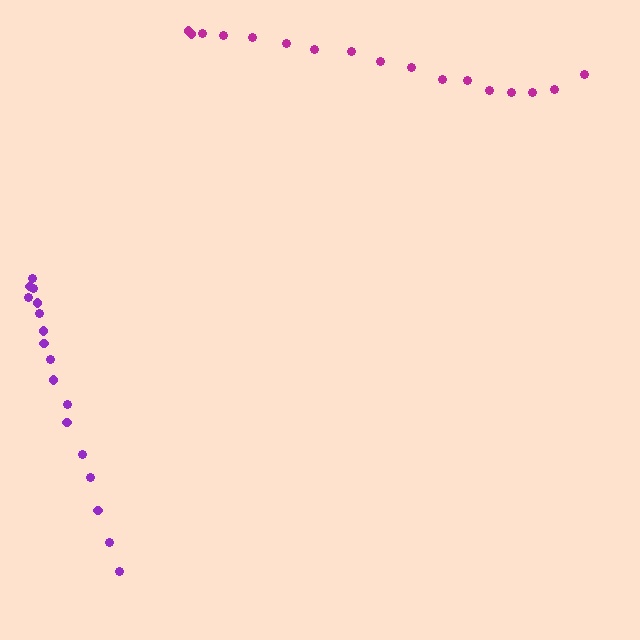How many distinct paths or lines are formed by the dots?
There are 2 distinct paths.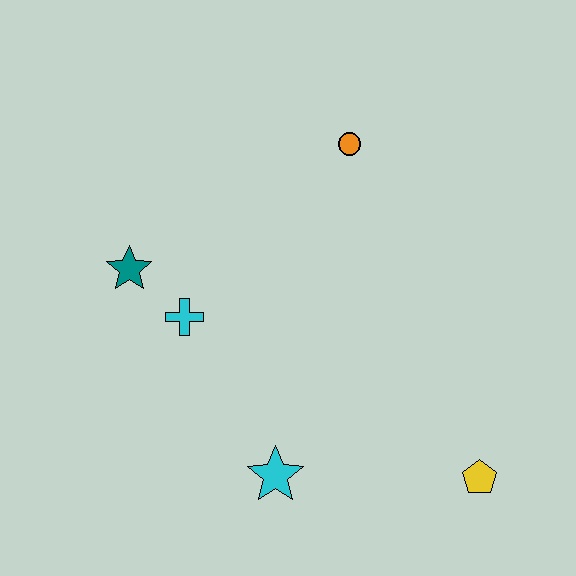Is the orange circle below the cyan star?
No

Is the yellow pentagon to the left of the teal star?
No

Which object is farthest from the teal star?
The yellow pentagon is farthest from the teal star.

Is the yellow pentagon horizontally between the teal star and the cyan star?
No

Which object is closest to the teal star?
The cyan cross is closest to the teal star.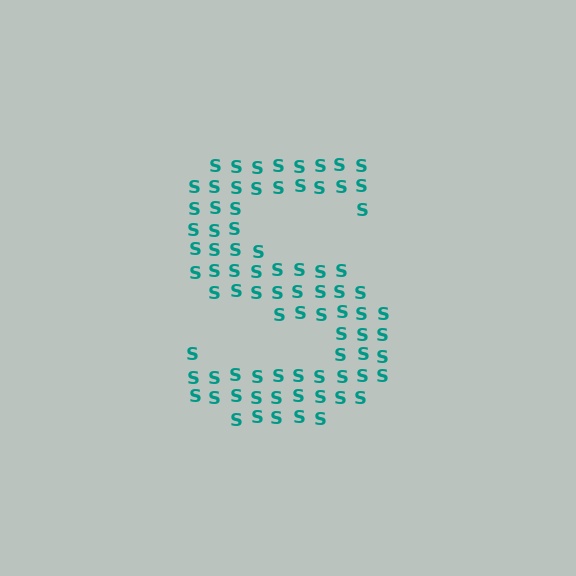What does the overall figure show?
The overall figure shows the letter S.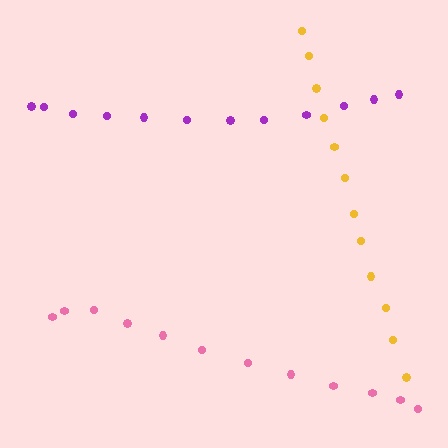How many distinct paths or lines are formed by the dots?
There are 3 distinct paths.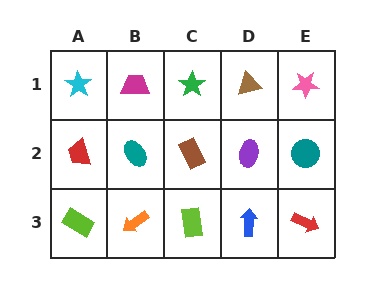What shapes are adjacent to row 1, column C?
A brown rectangle (row 2, column C), a magenta trapezoid (row 1, column B), a brown triangle (row 1, column D).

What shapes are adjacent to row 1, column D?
A purple ellipse (row 2, column D), a green star (row 1, column C), a pink star (row 1, column E).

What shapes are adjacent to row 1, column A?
A red trapezoid (row 2, column A), a magenta trapezoid (row 1, column B).